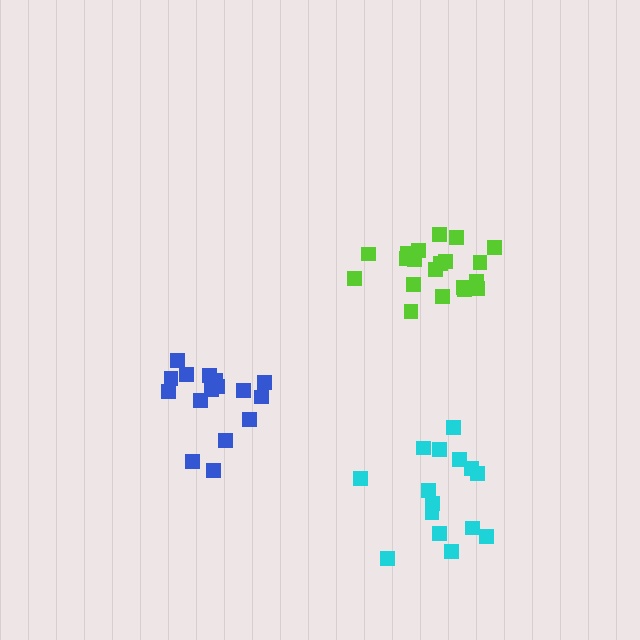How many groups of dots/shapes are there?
There are 3 groups.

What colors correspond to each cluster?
The clusters are colored: blue, lime, cyan.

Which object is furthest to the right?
The cyan cluster is rightmost.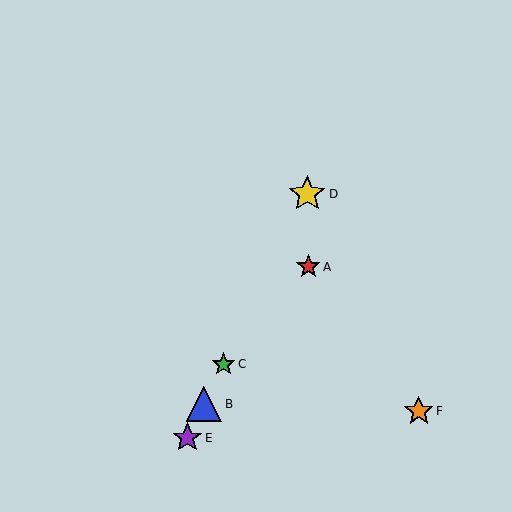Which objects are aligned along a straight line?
Objects B, C, D, E are aligned along a straight line.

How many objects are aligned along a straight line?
4 objects (B, C, D, E) are aligned along a straight line.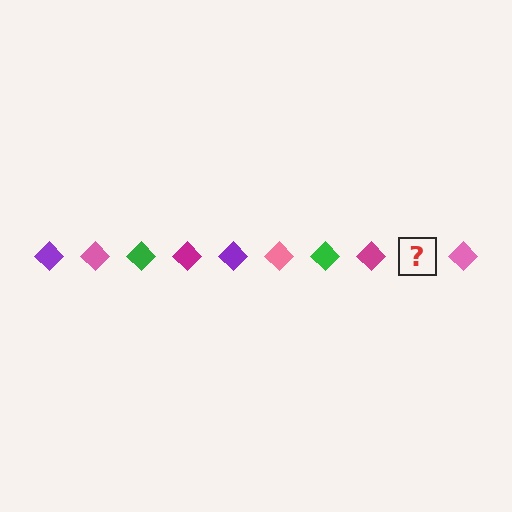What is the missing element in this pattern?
The missing element is a purple diamond.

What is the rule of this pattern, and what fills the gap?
The rule is that the pattern cycles through purple, pink, green, magenta diamonds. The gap should be filled with a purple diamond.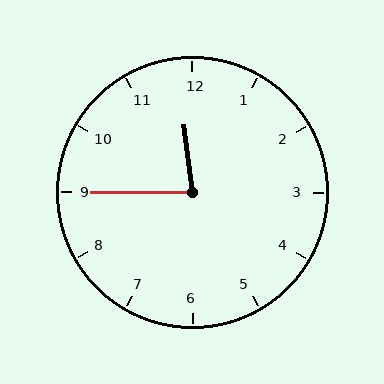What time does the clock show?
11:45.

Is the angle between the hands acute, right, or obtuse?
It is acute.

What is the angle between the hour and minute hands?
Approximately 82 degrees.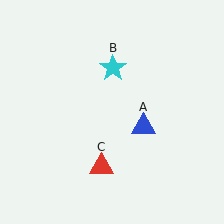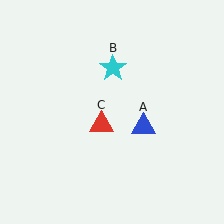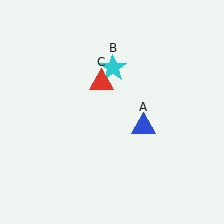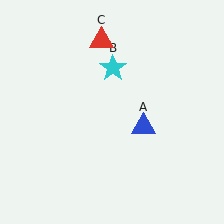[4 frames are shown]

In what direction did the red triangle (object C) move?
The red triangle (object C) moved up.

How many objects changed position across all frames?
1 object changed position: red triangle (object C).